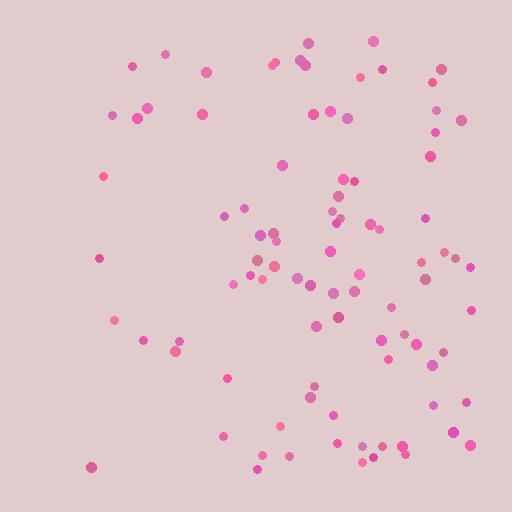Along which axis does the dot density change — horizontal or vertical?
Horizontal.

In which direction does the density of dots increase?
From left to right, with the right side densest.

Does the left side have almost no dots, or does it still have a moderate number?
Still a moderate number, just noticeably fewer than the right.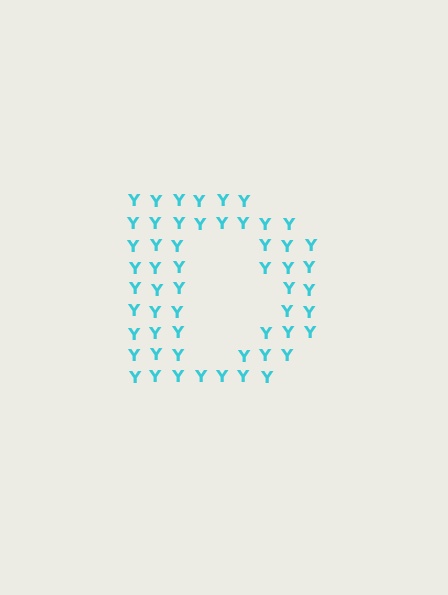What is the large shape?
The large shape is the letter D.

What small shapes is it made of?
It is made of small letter Y's.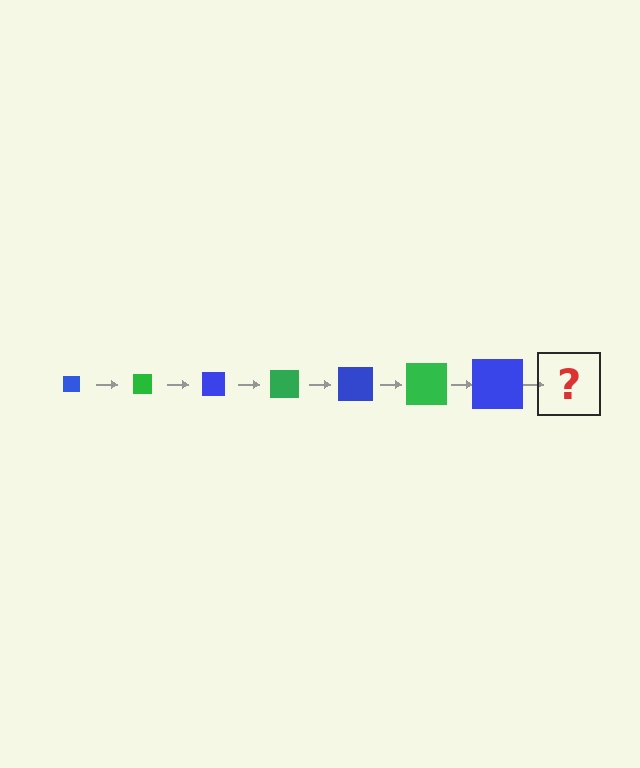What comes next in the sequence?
The next element should be a green square, larger than the previous one.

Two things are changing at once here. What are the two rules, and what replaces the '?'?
The two rules are that the square grows larger each step and the color cycles through blue and green. The '?' should be a green square, larger than the previous one.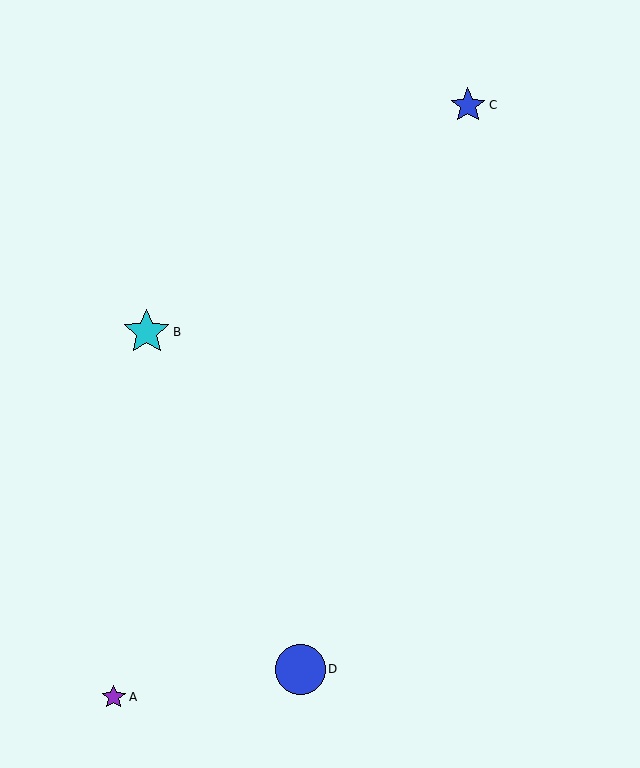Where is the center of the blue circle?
The center of the blue circle is at (300, 669).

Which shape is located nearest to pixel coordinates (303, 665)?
The blue circle (labeled D) at (300, 669) is nearest to that location.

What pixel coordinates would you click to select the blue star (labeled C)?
Click at (468, 105) to select the blue star C.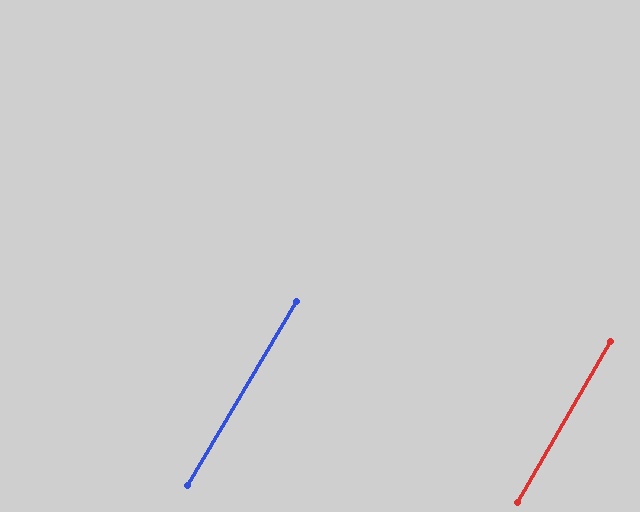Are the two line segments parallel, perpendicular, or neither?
Parallel — their directions differ by only 0.6°.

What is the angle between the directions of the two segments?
Approximately 1 degree.